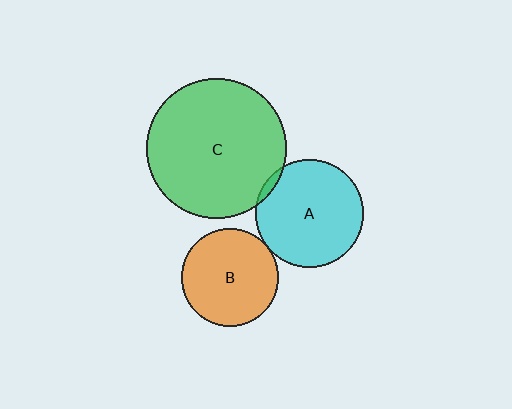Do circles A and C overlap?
Yes.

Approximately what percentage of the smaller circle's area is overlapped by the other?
Approximately 5%.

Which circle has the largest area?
Circle C (green).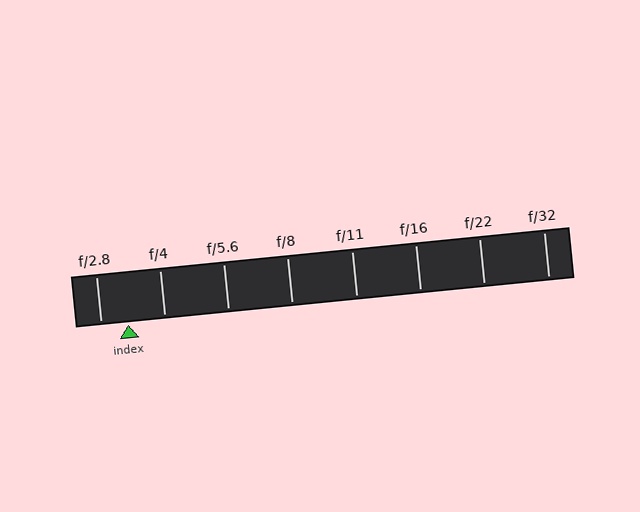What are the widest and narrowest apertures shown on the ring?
The widest aperture shown is f/2.8 and the narrowest is f/32.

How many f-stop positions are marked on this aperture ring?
There are 8 f-stop positions marked.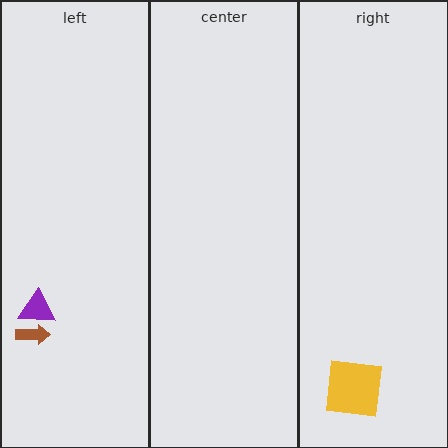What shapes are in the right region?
The yellow square.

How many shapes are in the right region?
1.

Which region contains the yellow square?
The right region.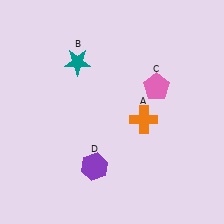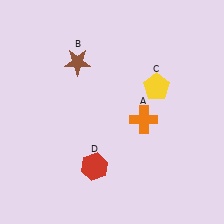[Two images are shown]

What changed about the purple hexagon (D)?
In Image 1, D is purple. In Image 2, it changed to red.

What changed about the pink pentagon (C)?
In Image 1, C is pink. In Image 2, it changed to yellow.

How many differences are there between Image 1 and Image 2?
There are 3 differences between the two images.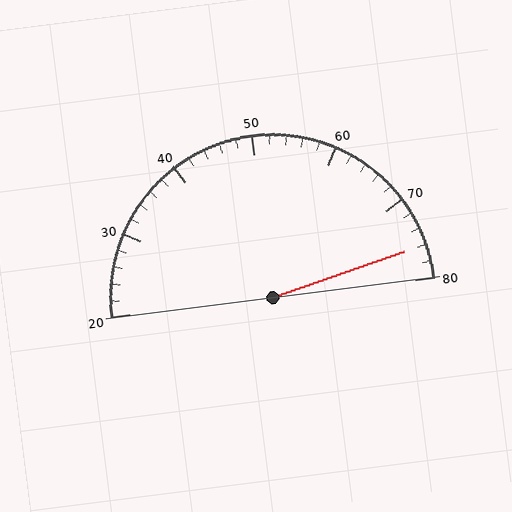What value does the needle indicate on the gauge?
The needle indicates approximately 76.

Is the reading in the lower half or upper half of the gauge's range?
The reading is in the upper half of the range (20 to 80).